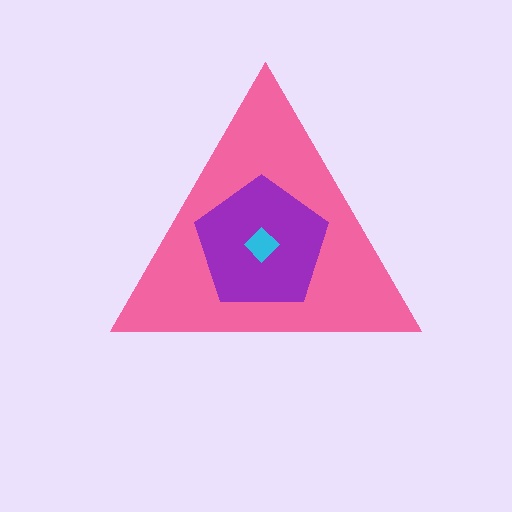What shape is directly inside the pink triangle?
The purple pentagon.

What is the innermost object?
The cyan diamond.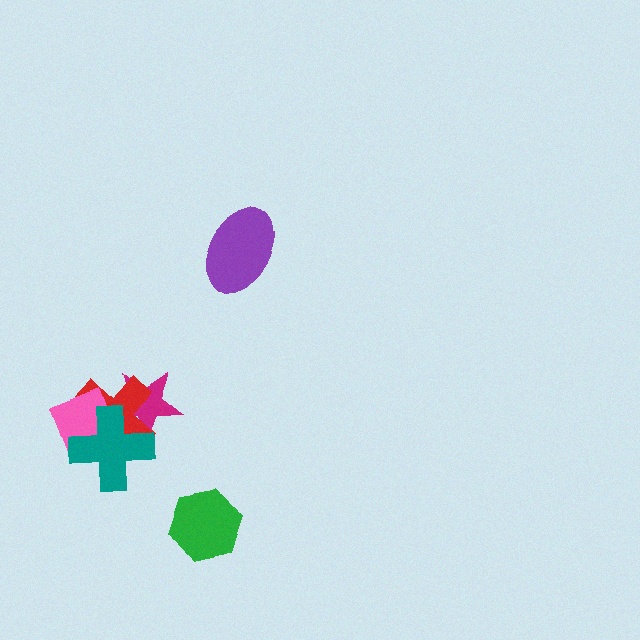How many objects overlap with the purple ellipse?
0 objects overlap with the purple ellipse.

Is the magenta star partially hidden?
Yes, it is partially covered by another shape.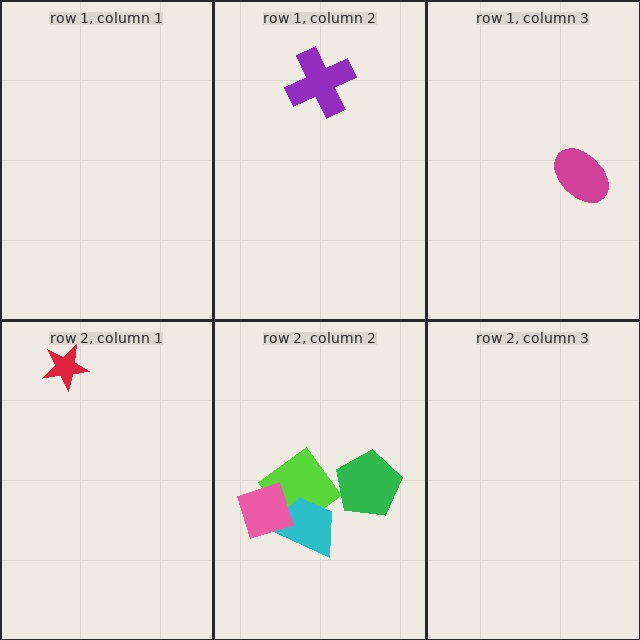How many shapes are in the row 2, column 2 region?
4.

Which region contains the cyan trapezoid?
The row 2, column 2 region.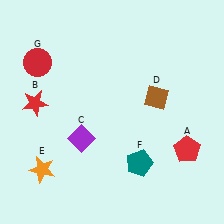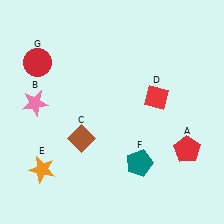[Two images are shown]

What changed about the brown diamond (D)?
In Image 1, D is brown. In Image 2, it changed to red.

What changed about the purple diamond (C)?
In Image 1, C is purple. In Image 2, it changed to brown.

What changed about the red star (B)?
In Image 1, B is red. In Image 2, it changed to pink.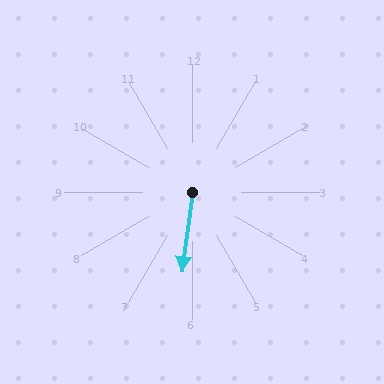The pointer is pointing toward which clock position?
Roughly 6 o'clock.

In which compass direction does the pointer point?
South.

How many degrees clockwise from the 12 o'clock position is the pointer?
Approximately 187 degrees.